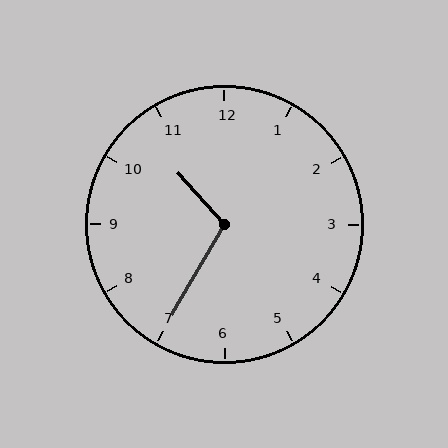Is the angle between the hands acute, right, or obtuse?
It is obtuse.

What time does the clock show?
10:35.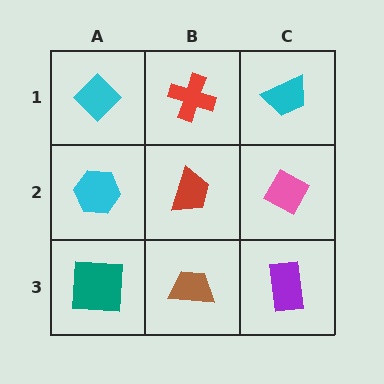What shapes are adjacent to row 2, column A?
A cyan diamond (row 1, column A), a teal square (row 3, column A), a red trapezoid (row 2, column B).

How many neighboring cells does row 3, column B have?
3.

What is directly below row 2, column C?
A purple rectangle.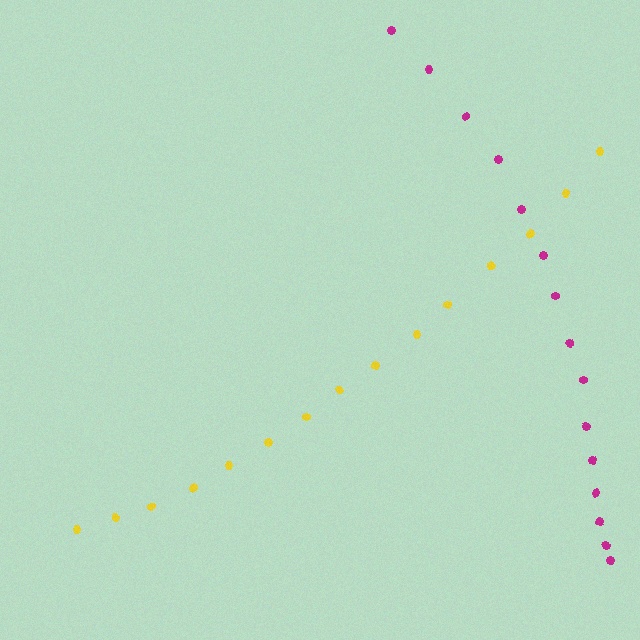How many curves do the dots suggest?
There are 2 distinct paths.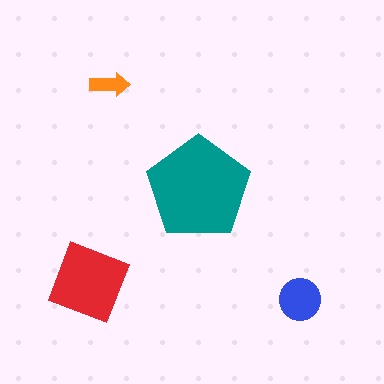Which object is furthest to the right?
The blue circle is rightmost.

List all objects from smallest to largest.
The orange arrow, the blue circle, the red diamond, the teal pentagon.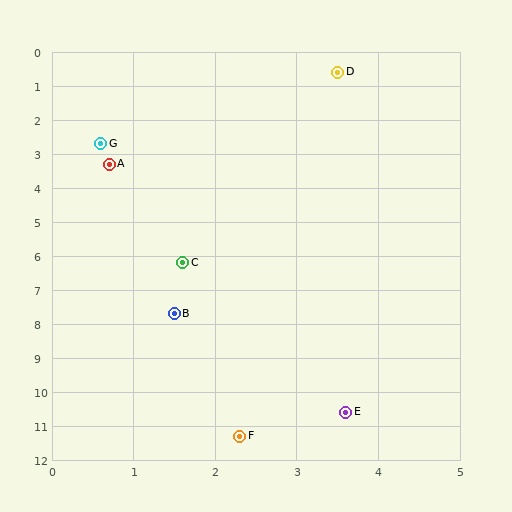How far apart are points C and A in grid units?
Points C and A are about 3.0 grid units apart.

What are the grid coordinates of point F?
Point F is at approximately (2.3, 11.3).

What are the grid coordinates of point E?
Point E is at approximately (3.6, 10.6).